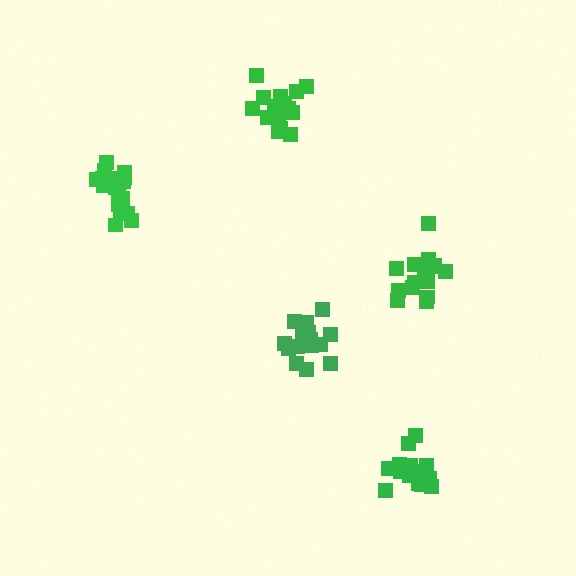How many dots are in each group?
Group 1: 18 dots, Group 2: 17 dots, Group 3: 15 dots, Group 4: 18 dots, Group 5: 20 dots (88 total).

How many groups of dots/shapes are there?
There are 5 groups.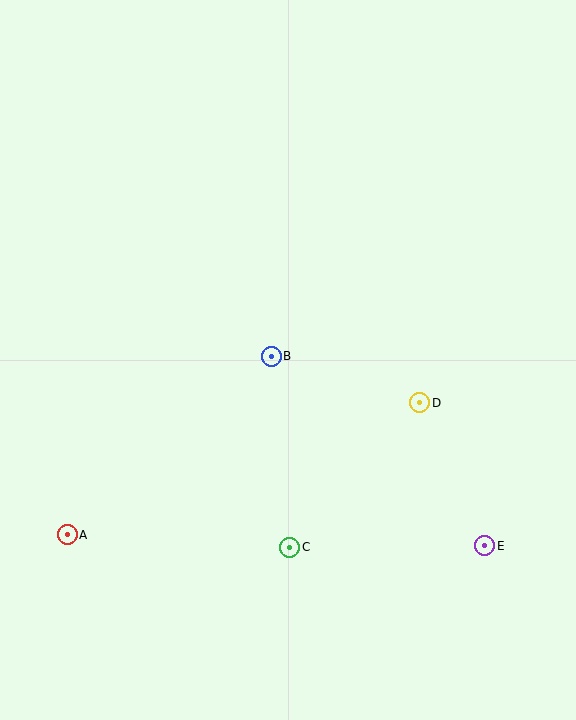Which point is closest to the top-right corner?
Point D is closest to the top-right corner.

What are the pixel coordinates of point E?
Point E is at (485, 546).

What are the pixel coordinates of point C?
Point C is at (290, 547).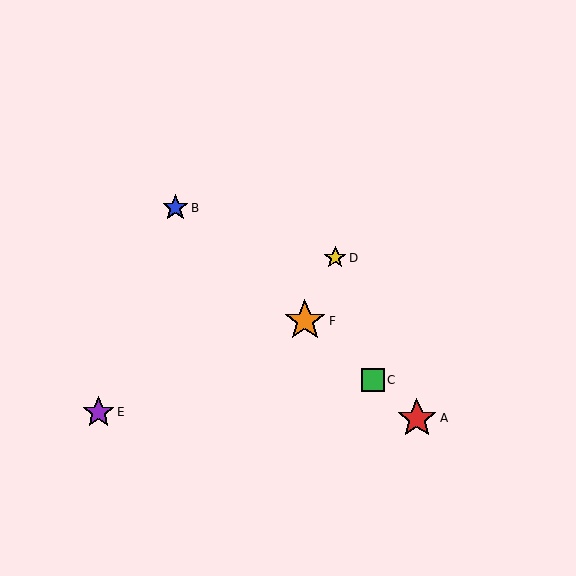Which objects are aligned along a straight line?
Objects A, B, C, F are aligned along a straight line.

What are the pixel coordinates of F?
Object F is at (305, 321).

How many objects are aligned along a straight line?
4 objects (A, B, C, F) are aligned along a straight line.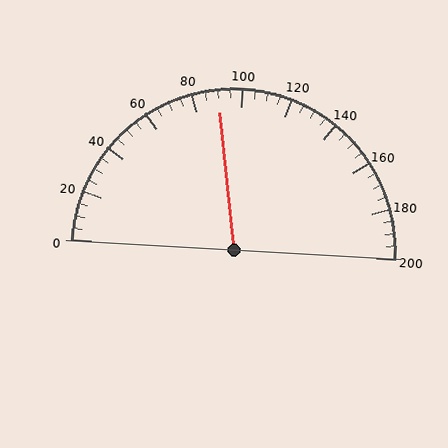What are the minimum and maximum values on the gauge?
The gauge ranges from 0 to 200.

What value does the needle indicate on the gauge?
The needle indicates approximately 90.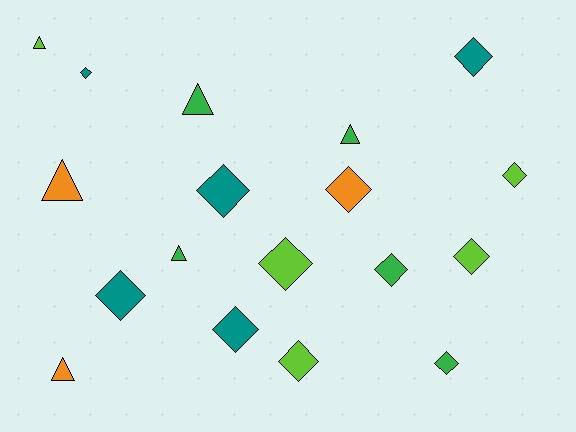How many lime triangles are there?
There is 1 lime triangle.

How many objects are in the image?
There are 18 objects.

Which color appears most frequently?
Lime, with 5 objects.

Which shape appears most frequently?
Diamond, with 12 objects.